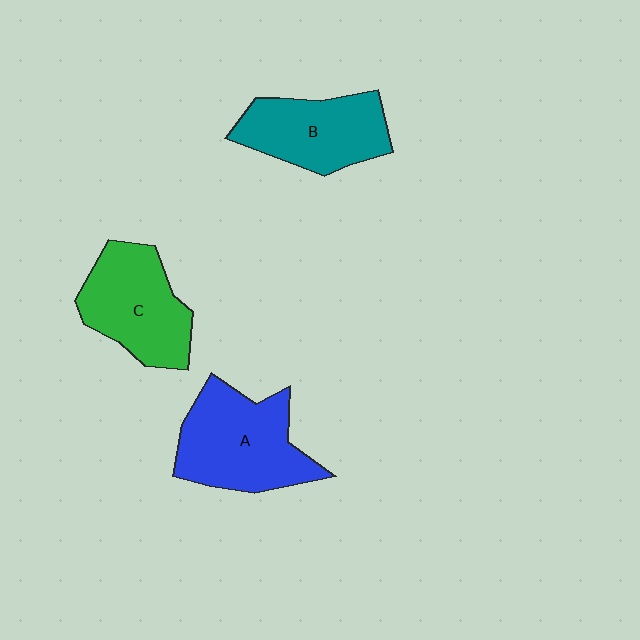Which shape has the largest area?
Shape A (blue).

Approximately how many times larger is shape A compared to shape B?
Approximately 1.2 times.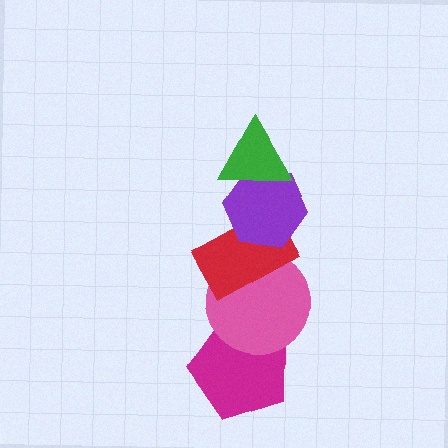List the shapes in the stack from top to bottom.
From top to bottom: the green triangle, the purple hexagon, the red rectangle, the pink circle, the magenta pentagon.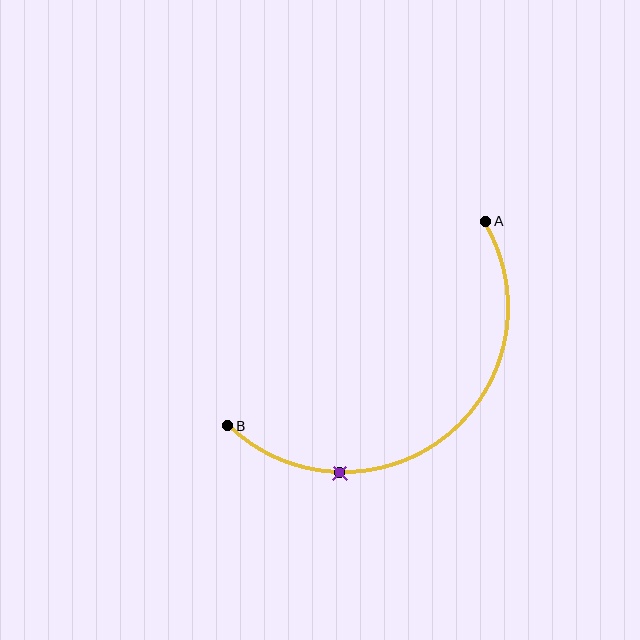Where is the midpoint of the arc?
The arc midpoint is the point on the curve farthest from the straight line joining A and B. It sits below and to the right of that line.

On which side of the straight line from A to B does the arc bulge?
The arc bulges below and to the right of the straight line connecting A and B.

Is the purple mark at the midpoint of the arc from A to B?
No. The purple mark lies on the arc but is closer to endpoint B. The arc midpoint would be at the point on the curve equidistant along the arc from both A and B.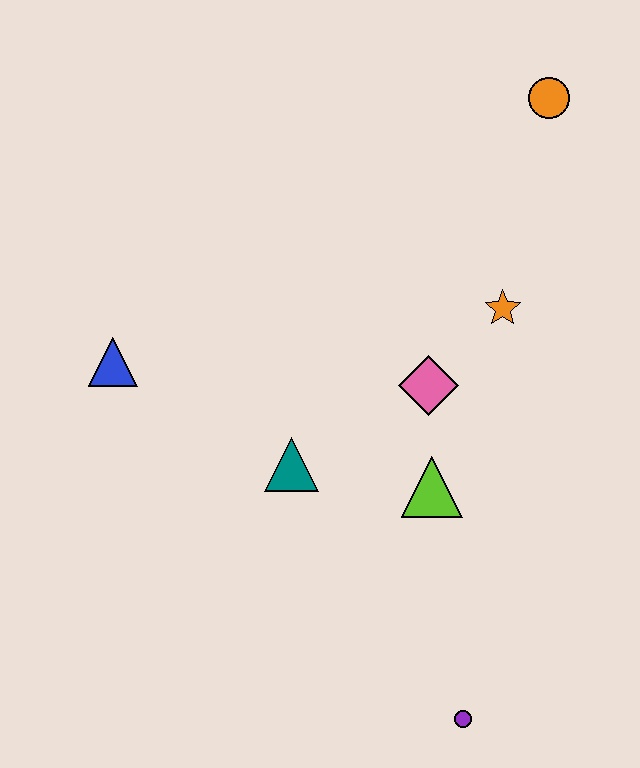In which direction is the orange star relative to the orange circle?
The orange star is below the orange circle.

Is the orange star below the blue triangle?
No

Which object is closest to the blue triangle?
The teal triangle is closest to the blue triangle.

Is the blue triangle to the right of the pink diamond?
No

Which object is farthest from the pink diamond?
The purple circle is farthest from the pink diamond.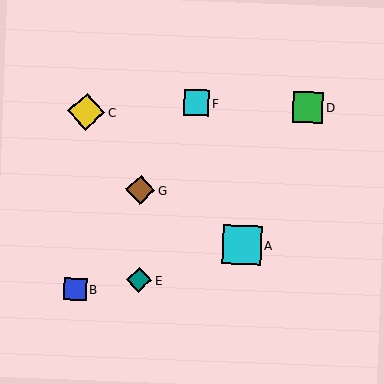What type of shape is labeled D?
Shape D is a green square.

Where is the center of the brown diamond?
The center of the brown diamond is at (140, 190).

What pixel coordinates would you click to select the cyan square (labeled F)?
Click at (196, 103) to select the cyan square F.